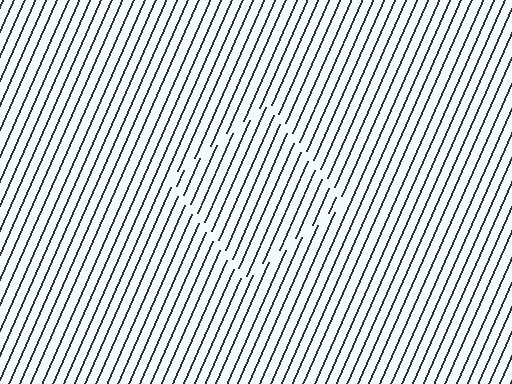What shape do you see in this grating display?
An illusory square. The interior of the shape contains the same grating, shifted by half a period — the contour is defined by the phase discontinuity where line-ends from the inner and outer gratings abut.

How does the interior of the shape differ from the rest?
The interior of the shape contains the same grating, shifted by half a period — the contour is defined by the phase discontinuity where line-ends from the inner and outer gratings abut.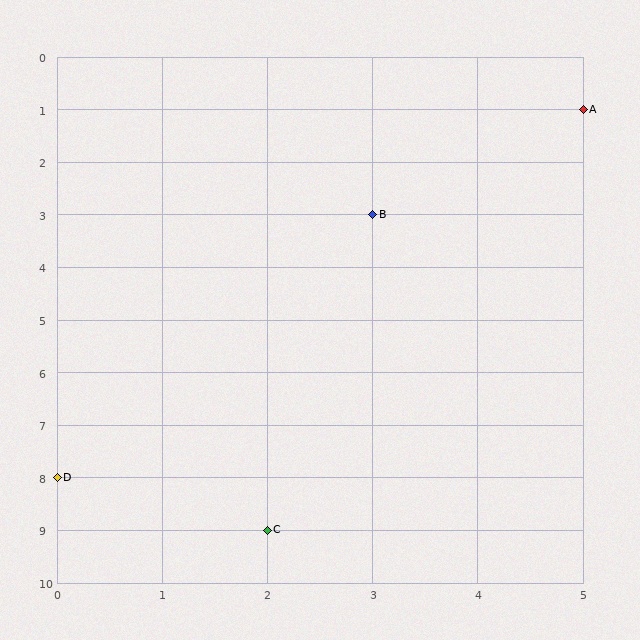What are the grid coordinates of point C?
Point C is at grid coordinates (2, 9).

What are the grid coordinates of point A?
Point A is at grid coordinates (5, 1).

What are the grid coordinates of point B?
Point B is at grid coordinates (3, 3).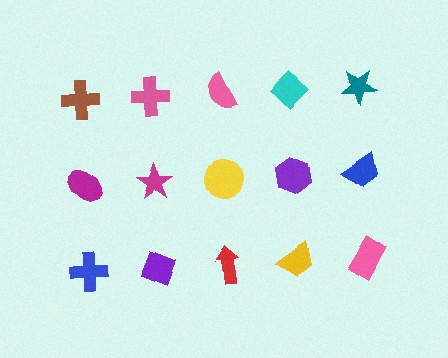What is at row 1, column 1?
A brown cross.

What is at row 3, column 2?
A purple diamond.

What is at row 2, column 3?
A yellow circle.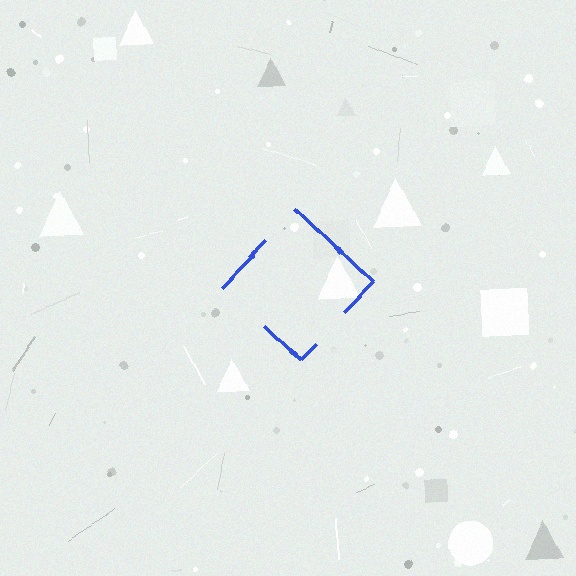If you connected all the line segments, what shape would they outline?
They would outline a diamond.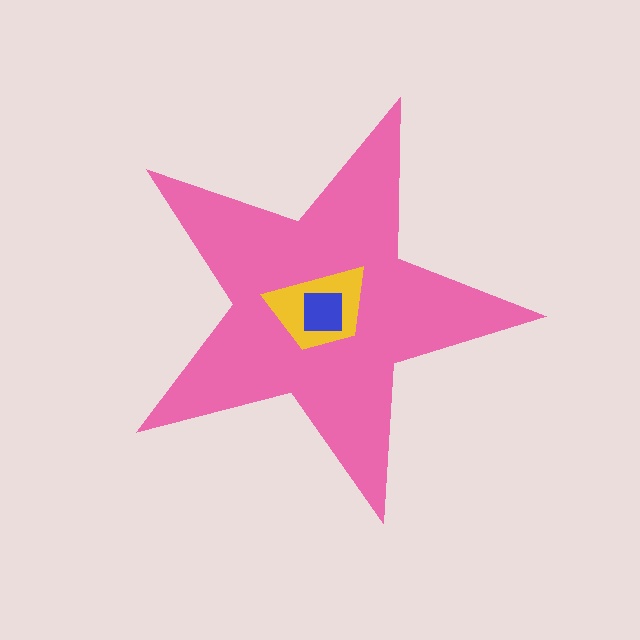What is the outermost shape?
The pink star.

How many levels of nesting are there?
3.